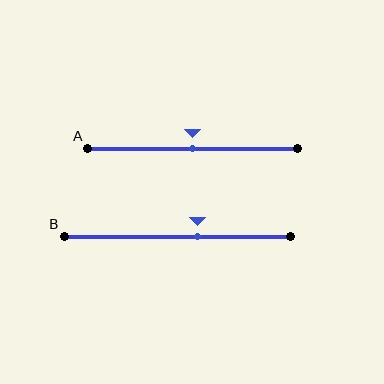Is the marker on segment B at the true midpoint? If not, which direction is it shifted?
No, the marker on segment B is shifted to the right by about 9% of the segment length.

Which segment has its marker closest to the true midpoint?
Segment A has its marker closest to the true midpoint.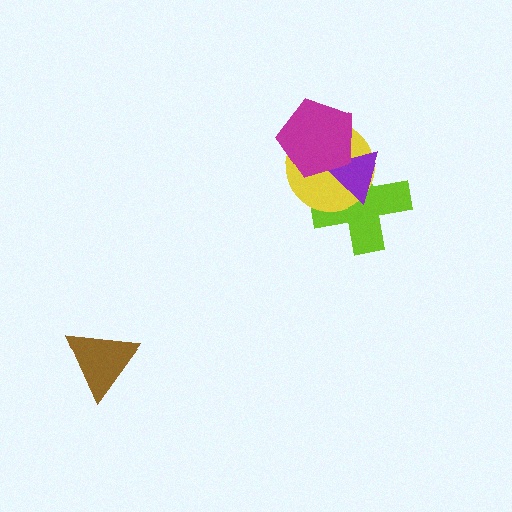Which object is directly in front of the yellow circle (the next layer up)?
The purple triangle is directly in front of the yellow circle.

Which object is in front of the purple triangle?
The magenta pentagon is in front of the purple triangle.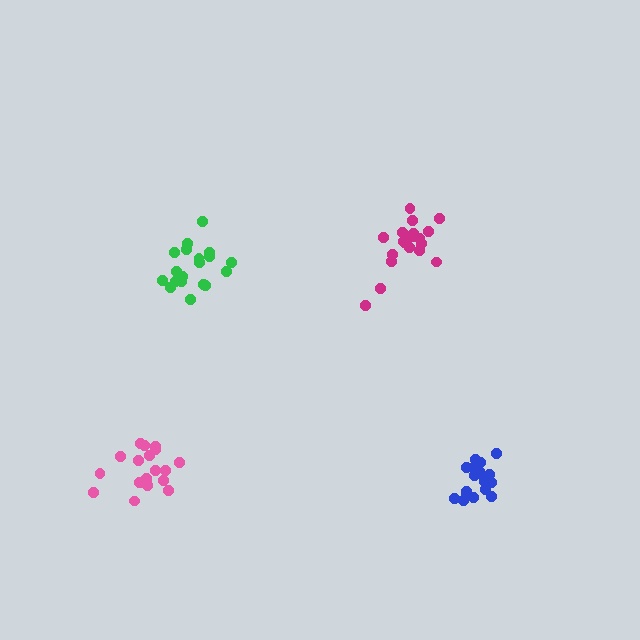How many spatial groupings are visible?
There are 4 spatial groupings.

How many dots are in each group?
Group 1: 19 dots, Group 2: 19 dots, Group 3: 18 dots, Group 4: 20 dots (76 total).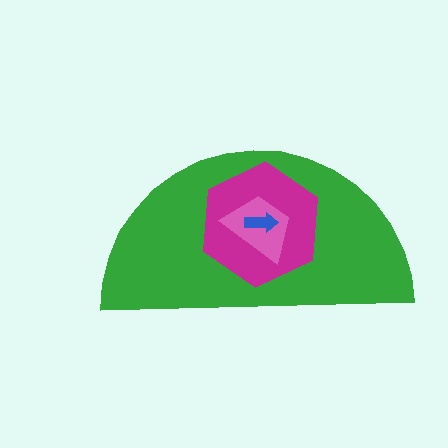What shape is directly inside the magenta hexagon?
The pink trapezoid.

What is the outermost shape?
The green semicircle.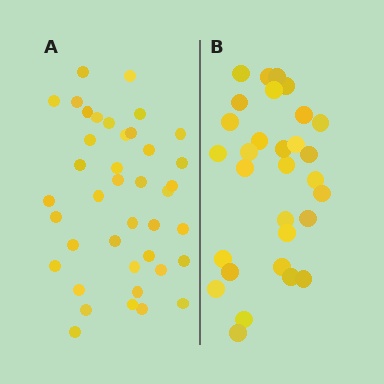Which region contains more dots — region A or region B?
Region A (the left region) has more dots.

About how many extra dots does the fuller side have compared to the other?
Region A has roughly 10 or so more dots than region B.